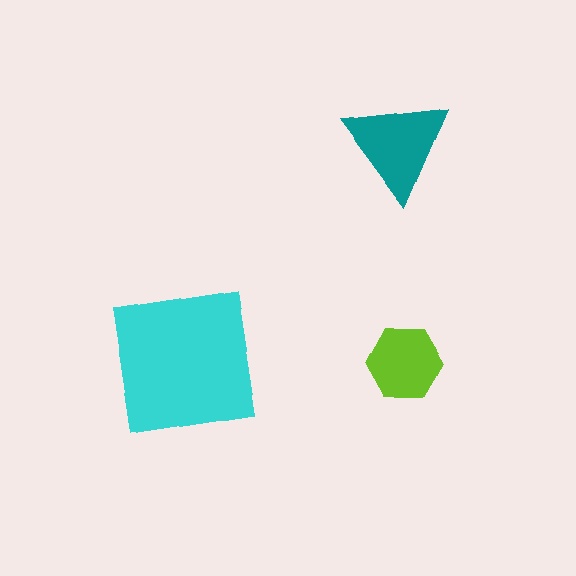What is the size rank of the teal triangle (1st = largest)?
2nd.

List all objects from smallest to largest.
The lime hexagon, the teal triangle, the cyan square.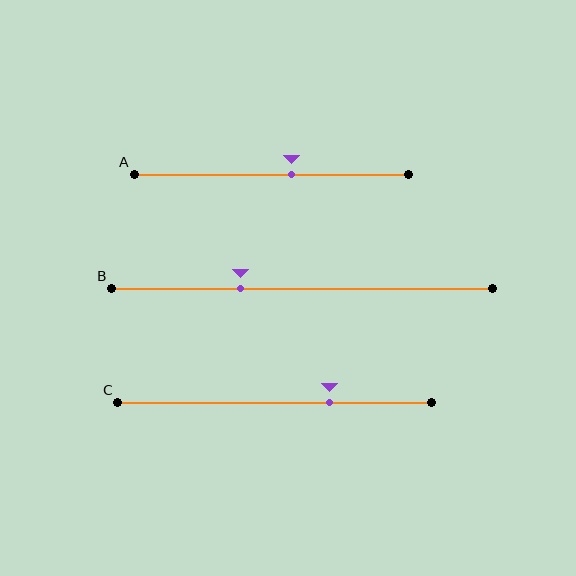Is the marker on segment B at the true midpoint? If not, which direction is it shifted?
No, the marker on segment B is shifted to the left by about 16% of the segment length.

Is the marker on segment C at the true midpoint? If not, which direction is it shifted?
No, the marker on segment C is shifted to the right by about 18% of the segment length.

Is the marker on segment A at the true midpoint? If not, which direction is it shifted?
No, the marker on segment A is shifted to the right by about 7% of the segment length.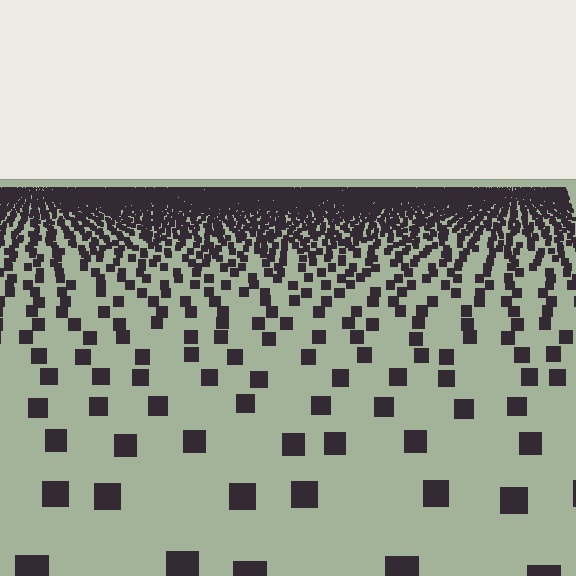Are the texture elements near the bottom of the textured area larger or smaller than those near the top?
Larger. Near the bottom, elements are closer to the viewer and appear at a bigger on-screen size.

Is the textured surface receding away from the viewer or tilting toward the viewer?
The surface is receding away from the viewer. Texture elements get smaller and denser toward the top.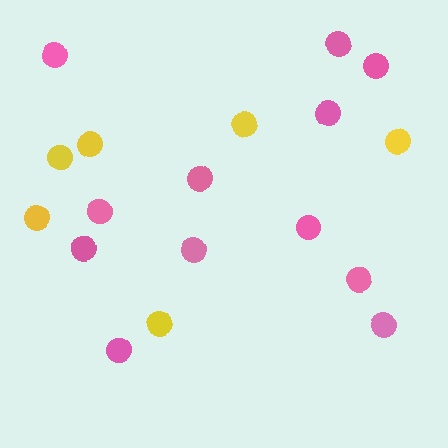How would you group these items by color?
There are 2 groups: one group of yellow circles (6) and one group of pink circles (12).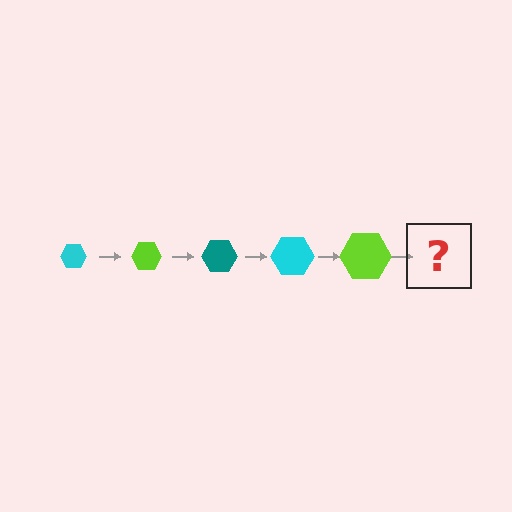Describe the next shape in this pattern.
It should be a teal hexagon, larger than the previous one.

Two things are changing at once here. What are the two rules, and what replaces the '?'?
The two rules are that the hexagon grows larger each step and the color cycles through cyan, lime, and teal. The '?' should be a teal hexagon, larger than the previous one.